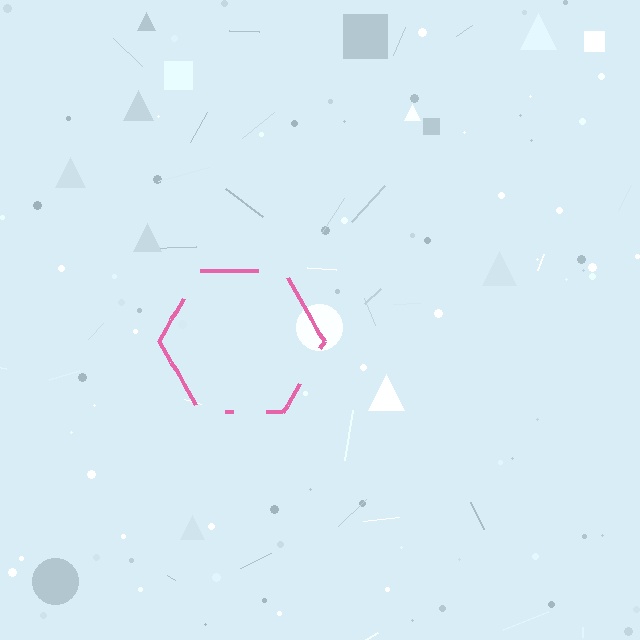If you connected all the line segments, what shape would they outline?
They would outline a hexagon.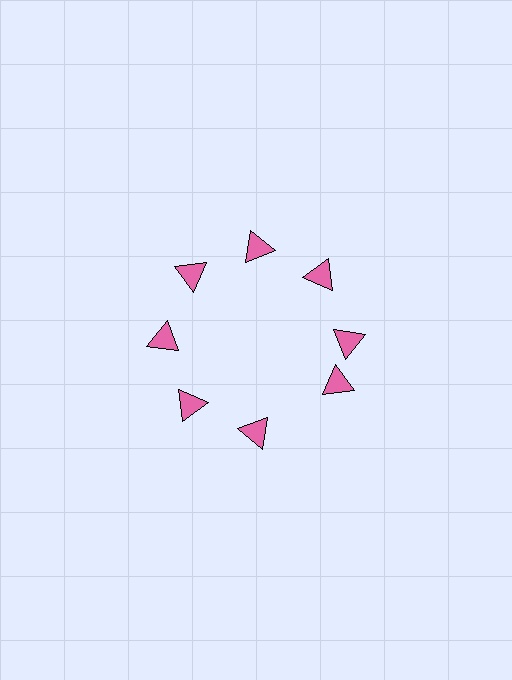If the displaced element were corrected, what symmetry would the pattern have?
It would have 8-fold rotational symmetry — the pattern would map onto itself every 45 degrees.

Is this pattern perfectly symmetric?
No. The 8 pink triangles are arranged in a ring, but one element near the 4 o'clock position is rotated out of alignment along the ring, breaking the 8-fold rotational symmetry.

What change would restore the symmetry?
The symmetry would be restored by rotating it back into even spacing with its neighbors so that all 8 triangles sit at equal angles and equal distance from the center.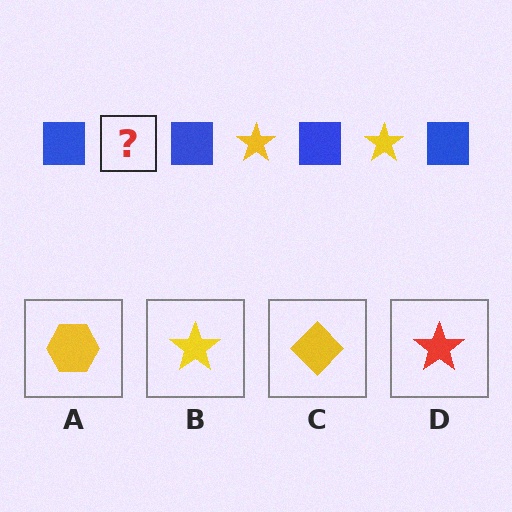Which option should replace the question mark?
Option B.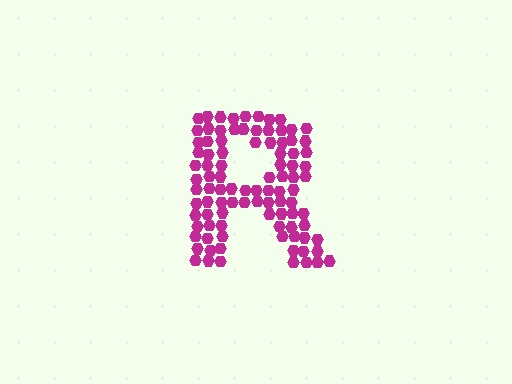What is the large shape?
The large shape is the letter R.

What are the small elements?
The small elements are hexagons.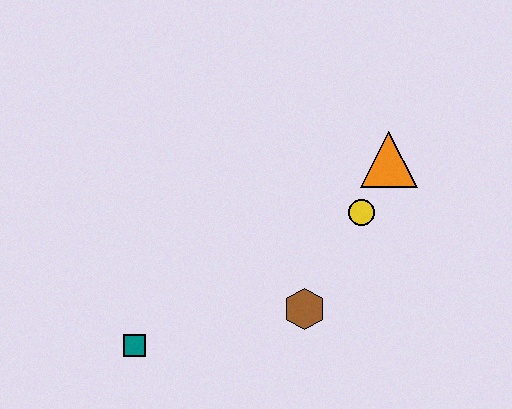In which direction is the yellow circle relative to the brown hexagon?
The yellow circle is above the brown hexagon.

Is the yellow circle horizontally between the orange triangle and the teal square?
Yes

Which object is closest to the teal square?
The brown hexagon is closest to the teal square.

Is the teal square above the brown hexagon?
No